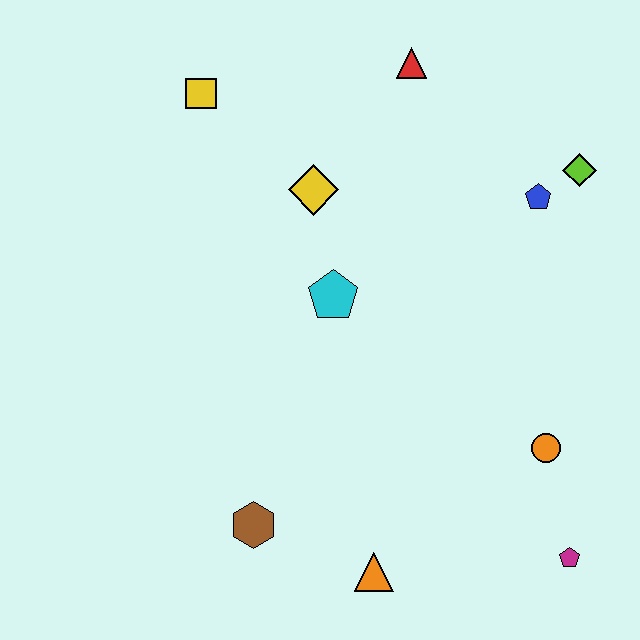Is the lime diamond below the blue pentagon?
No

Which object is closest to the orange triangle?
The brown hexagon is closest to the orange triangle.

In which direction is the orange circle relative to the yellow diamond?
The orange circle is below the yellow diamond.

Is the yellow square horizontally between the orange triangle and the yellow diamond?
No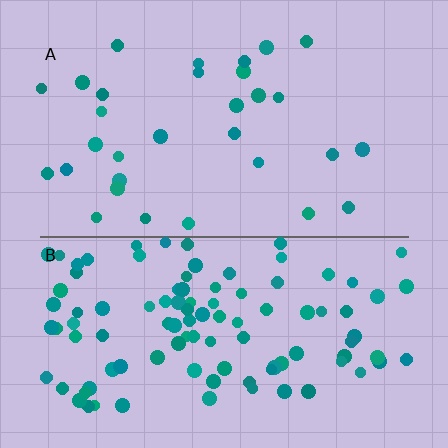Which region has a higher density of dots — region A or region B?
B (the bottom).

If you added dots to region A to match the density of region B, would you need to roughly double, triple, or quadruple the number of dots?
Approximately triple.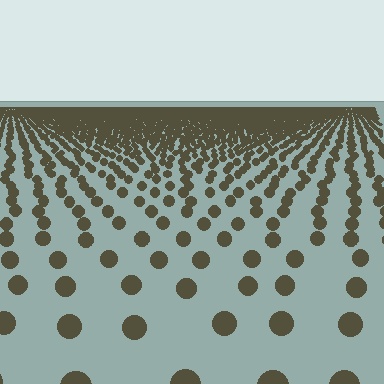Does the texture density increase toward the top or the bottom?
Density increases toward the top.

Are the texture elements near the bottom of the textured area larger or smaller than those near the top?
Larger. Near the bottom, elements are closer to the viewer and appear at a bigger on-screen size.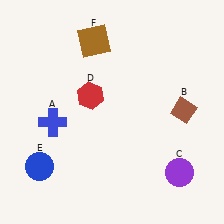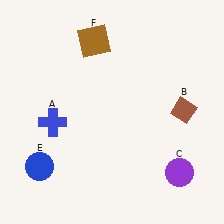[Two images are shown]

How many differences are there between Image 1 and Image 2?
There is 1 difference between the two images.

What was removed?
The red hexagon (D) was removed in Image 2.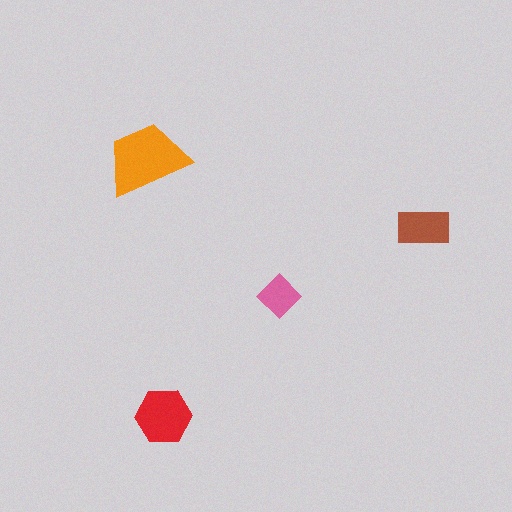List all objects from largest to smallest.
The orange trapezoid, the red hexagon, the brown rectangle, the pink diamond.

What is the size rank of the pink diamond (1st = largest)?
4th.